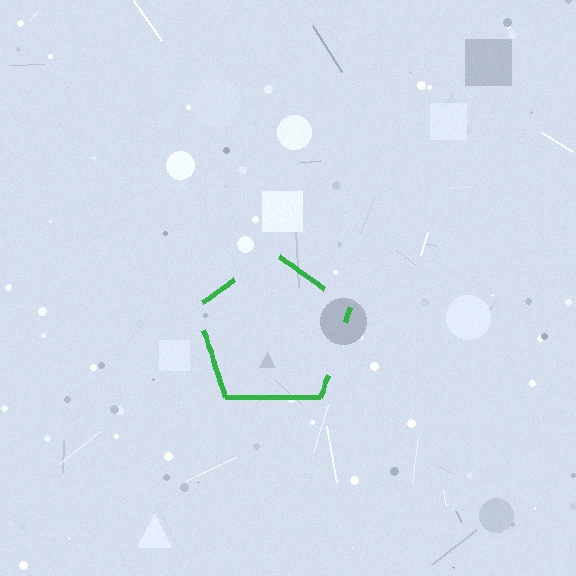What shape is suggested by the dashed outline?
The dashed outline suggests a pentagon.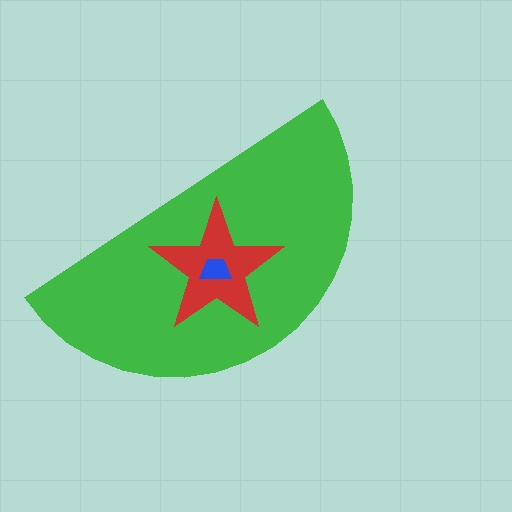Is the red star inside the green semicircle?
Yes.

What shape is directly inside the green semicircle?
The red star.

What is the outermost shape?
The green semicircle.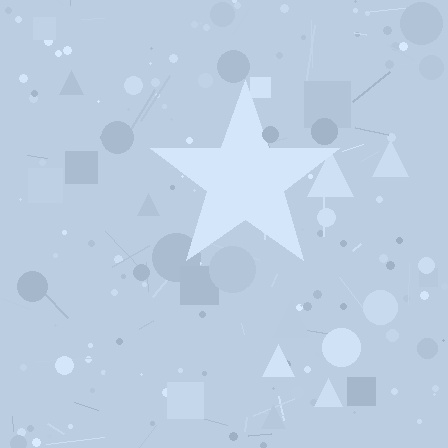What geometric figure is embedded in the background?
A star is embedded in the background.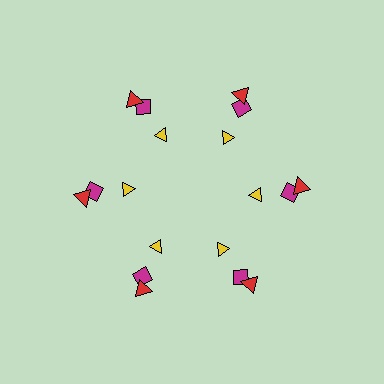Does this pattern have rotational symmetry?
Yes, this pattern has 6-fold rotational symmetry. It looks the same after rotating 60 degrees around the center.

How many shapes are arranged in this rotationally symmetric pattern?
There are 18 shapes, arranged in 6 groups of 3.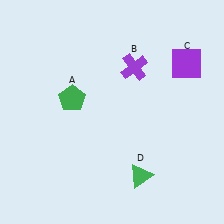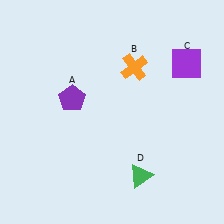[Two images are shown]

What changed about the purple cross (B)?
In Image 1, B is purple. In Image 2, it changed to orange.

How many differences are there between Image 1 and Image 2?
There are 2 differences between the two images.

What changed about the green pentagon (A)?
In Image 1, A is green. In Image 2, it changed to purple.